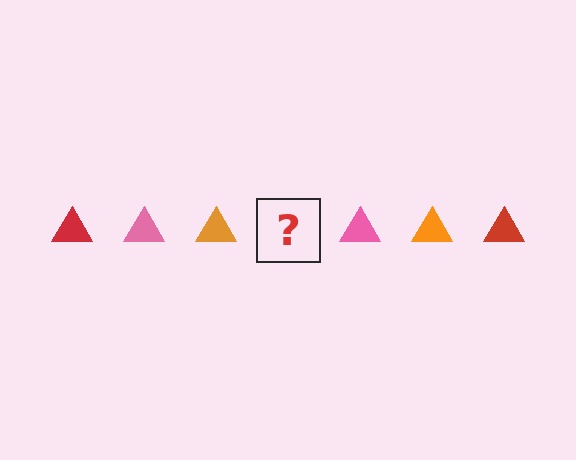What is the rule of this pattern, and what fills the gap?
The rule is that the pattern cycles through red, pink, orange triangles. The gap should be filled with a red triangle.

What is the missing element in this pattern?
The missing element is a red triangle.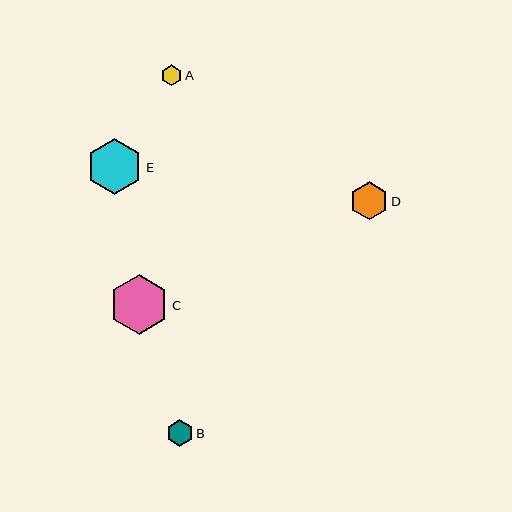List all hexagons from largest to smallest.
From largest to smallest: C, E, D, B, A.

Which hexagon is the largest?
Hexagon C is the largest with a size of approximately 60 pixels.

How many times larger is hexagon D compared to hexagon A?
Hexagon D is approximately 1.9 times the size of hexagon A.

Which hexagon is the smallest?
Hexagon A is the smallest with a size of approximately 20 pixels.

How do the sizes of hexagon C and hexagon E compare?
Hexagon C and hexagon E are approximately the same size.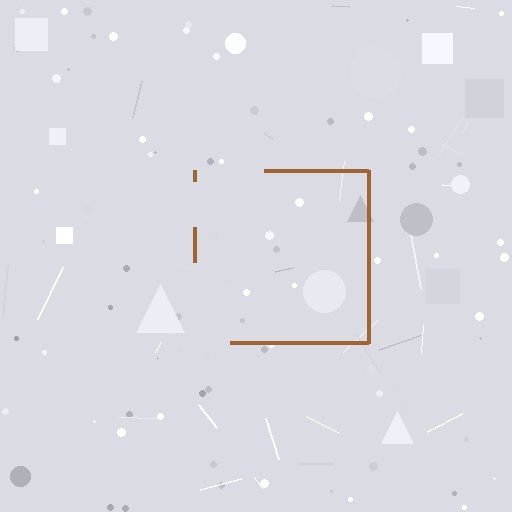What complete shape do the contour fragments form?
The contour fragments form a square.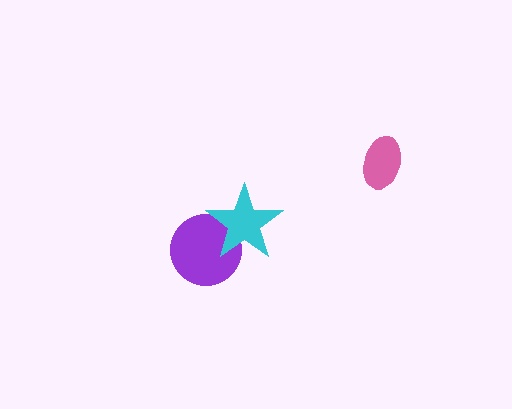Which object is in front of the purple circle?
The cyan star is in front of the purple circle.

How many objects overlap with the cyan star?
1 object overlaps with the cyan star.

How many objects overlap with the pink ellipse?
0 objects overlap with the pink ellipse.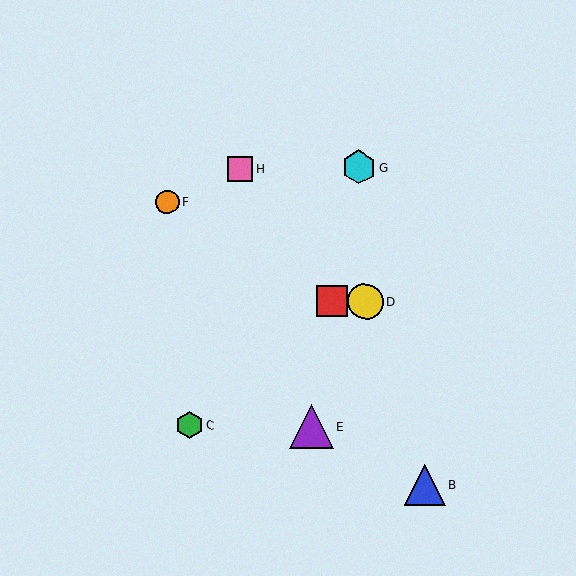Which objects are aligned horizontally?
Objects A, D are aligned horizontally.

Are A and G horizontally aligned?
No, A is at y≈301 and G is at y≈167.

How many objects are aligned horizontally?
2 objects (A, D) are aligned horizontally.